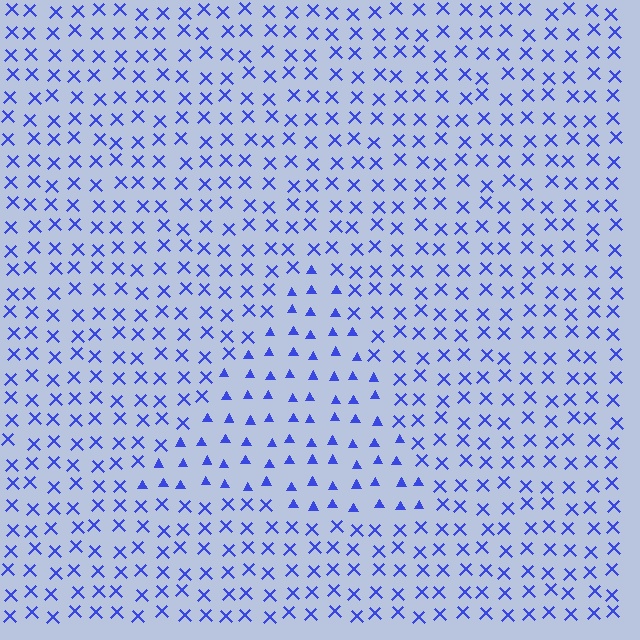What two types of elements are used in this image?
The image uses triangles inside the triangle region and X marks outside it.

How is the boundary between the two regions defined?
The boundary is defined by a change in element shape: triangles inside vs. X marks outside. All elements share the same color and spacing.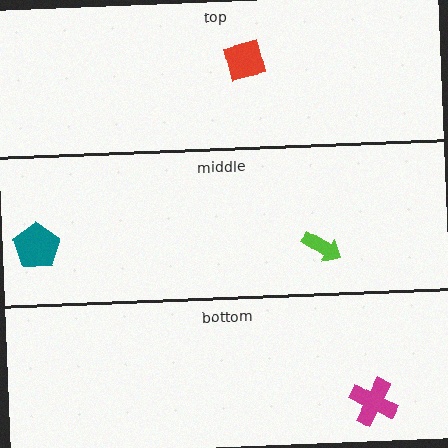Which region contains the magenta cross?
The bottom region.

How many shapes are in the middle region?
2.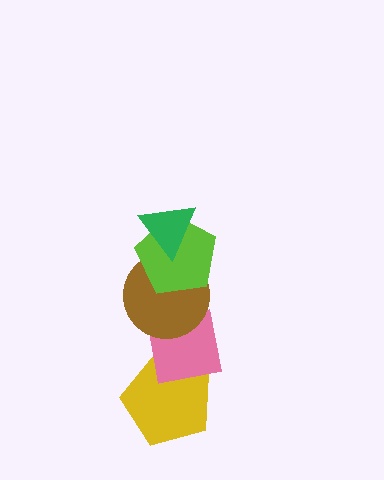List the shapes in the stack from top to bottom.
From top to bottom: the green triangle, the lime pentagon, the brown circle, the pink square, the yellow pentagon.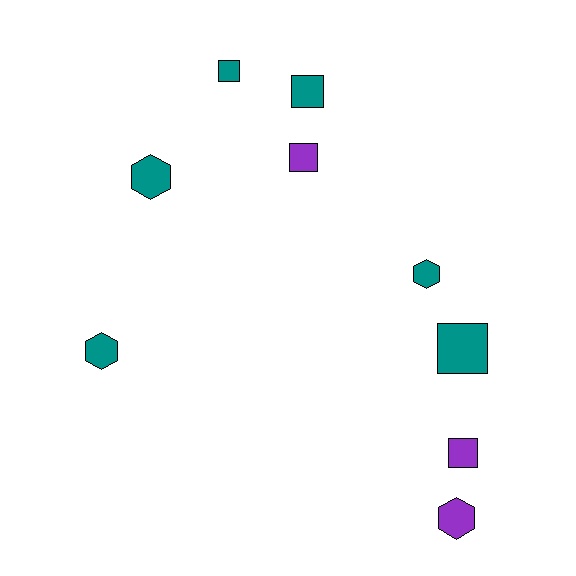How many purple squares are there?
There are 2 purple squares.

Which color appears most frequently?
Teal, with 6 objects.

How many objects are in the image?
There are 9 objects.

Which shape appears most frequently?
Square, with 5 objects.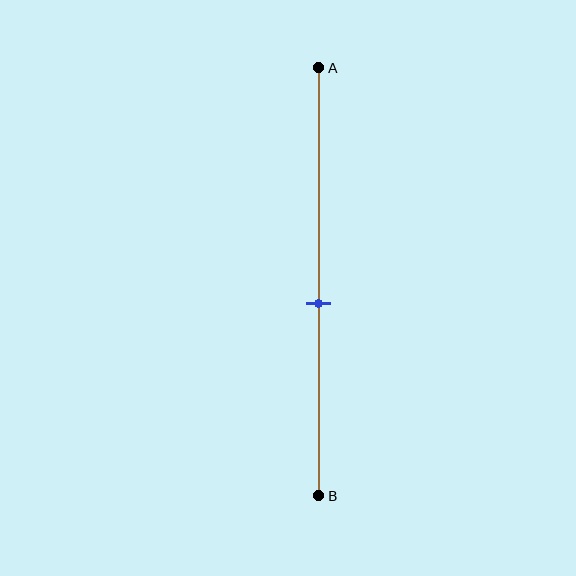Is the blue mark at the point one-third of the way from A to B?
No, the mark is at about 55% from A, not at the 33% one-third point.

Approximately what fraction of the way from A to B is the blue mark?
The blue mark is approximately 55% of the way from A to B.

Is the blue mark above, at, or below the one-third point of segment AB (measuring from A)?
The blue mark is below the one-third point of segment AB.